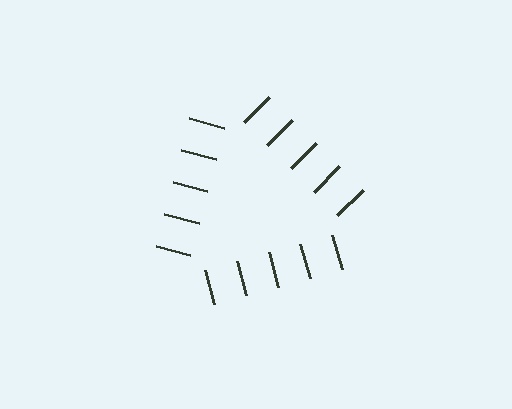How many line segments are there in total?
15 — 5 along each of the 3 edges.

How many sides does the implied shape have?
3 sides — the line-ends trace a triangle.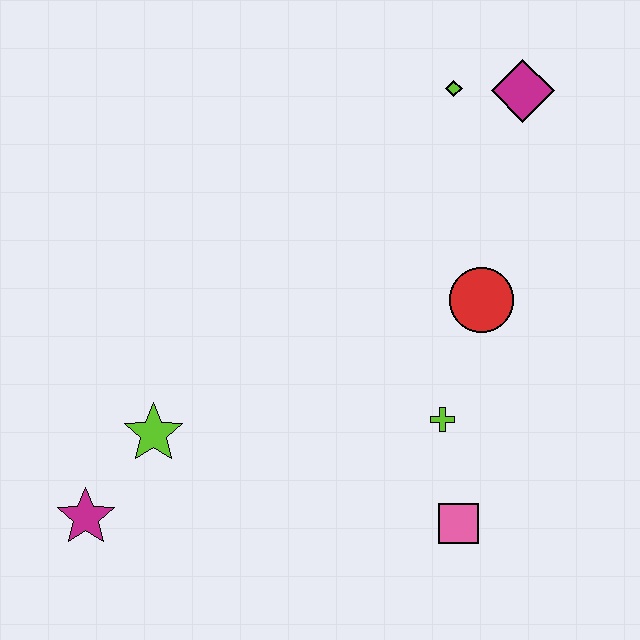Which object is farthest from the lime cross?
The magenta star is farthest from the lime cross.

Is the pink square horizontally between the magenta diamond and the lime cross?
Yes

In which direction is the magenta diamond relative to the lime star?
The magenta diamond is to the right of the lime star.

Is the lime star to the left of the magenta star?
No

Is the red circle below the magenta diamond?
Yes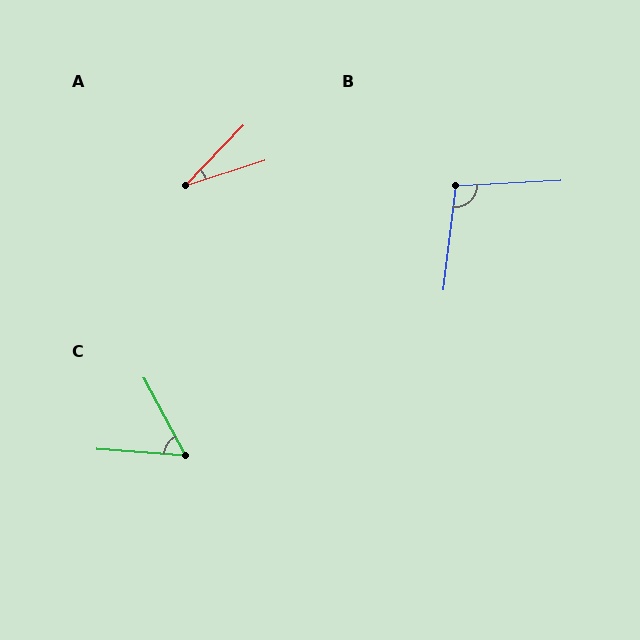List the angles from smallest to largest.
A (28°), C (57°), B (100°).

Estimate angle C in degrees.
Approximately 57 degrees.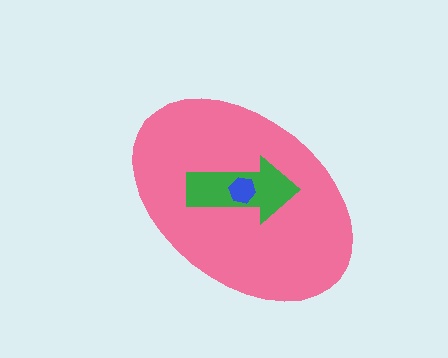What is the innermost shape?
The blue hexagon.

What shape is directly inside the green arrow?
The blue hexagon.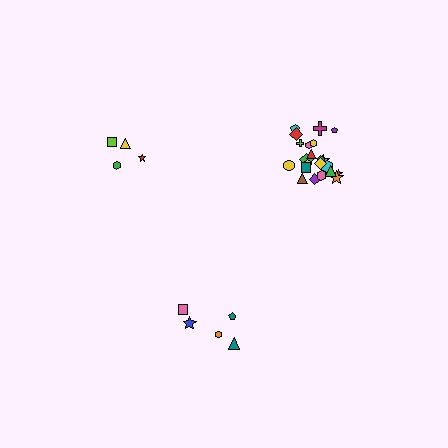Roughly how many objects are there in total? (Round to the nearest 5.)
Roughly 30 objects in total.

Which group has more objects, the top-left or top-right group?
The top-right group.